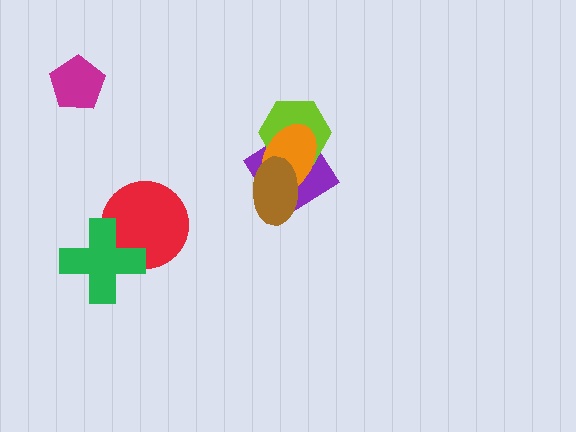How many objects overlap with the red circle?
1 object overlaps with the red circle.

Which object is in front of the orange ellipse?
The brown ellipse is in front of the orange ellipse.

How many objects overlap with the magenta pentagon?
0 objects overlap with the magenta pentagon.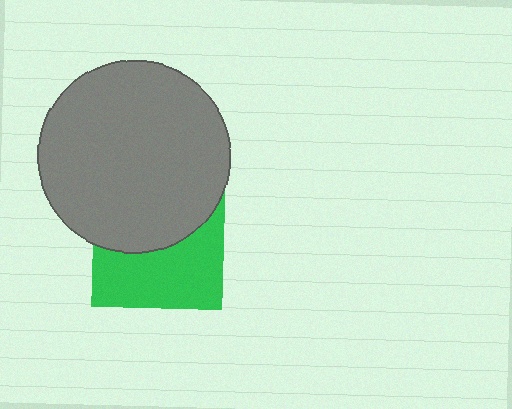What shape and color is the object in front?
The object in front is a gray circle.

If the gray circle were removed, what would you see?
You would see the complete green square.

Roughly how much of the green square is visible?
About half of it is visible (roughly 51%).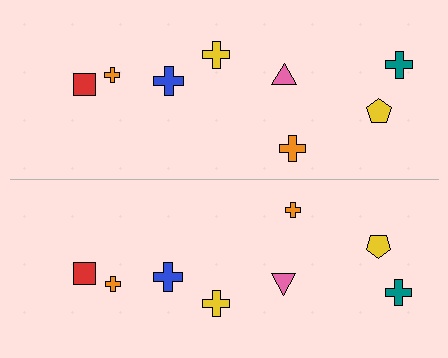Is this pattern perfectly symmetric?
No, the pattern is not perfectly symmetric. The orange cross on the bottom side has a different size than its mirror counterpart.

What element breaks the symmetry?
The orange cross on the bottom side has a different size than its mirror counterpart.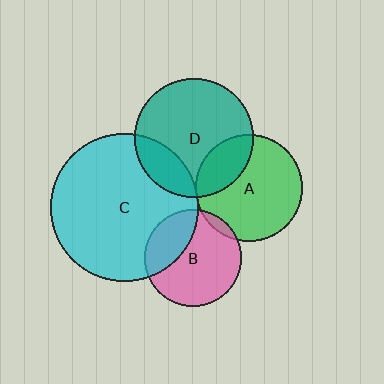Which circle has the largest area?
Circle C (cyan).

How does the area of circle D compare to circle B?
Approximately 1.5 times.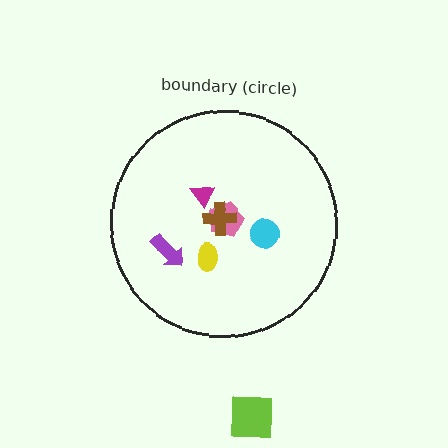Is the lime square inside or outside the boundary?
Outside.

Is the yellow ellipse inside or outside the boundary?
Inside.